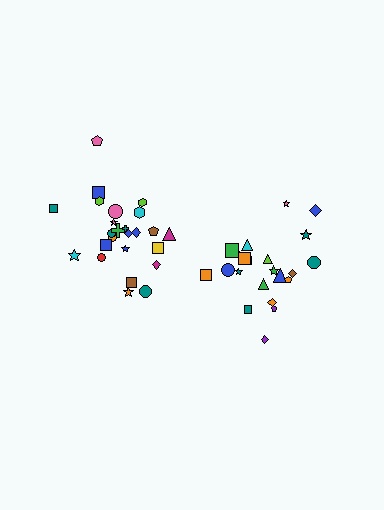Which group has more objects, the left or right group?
The left group.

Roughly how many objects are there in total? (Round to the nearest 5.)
Roughly 45 objects in total.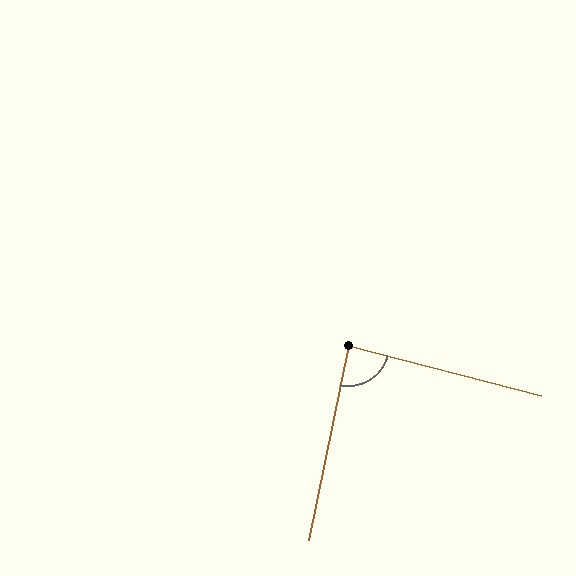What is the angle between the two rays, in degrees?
Approximately 87 degrees.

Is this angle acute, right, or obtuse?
It is approximately a right angle.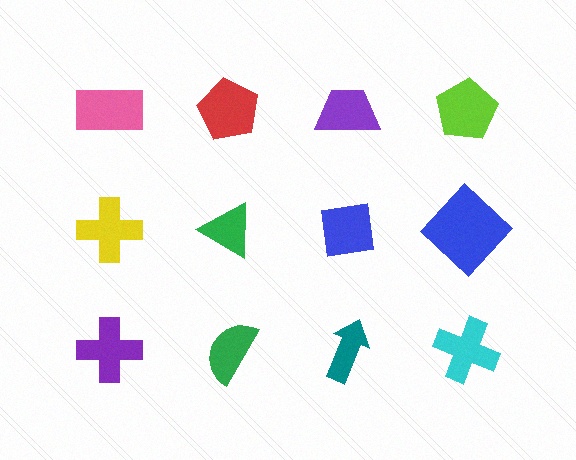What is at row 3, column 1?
A purple cross.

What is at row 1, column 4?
A lime pentagon.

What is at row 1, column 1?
A pink rectangle.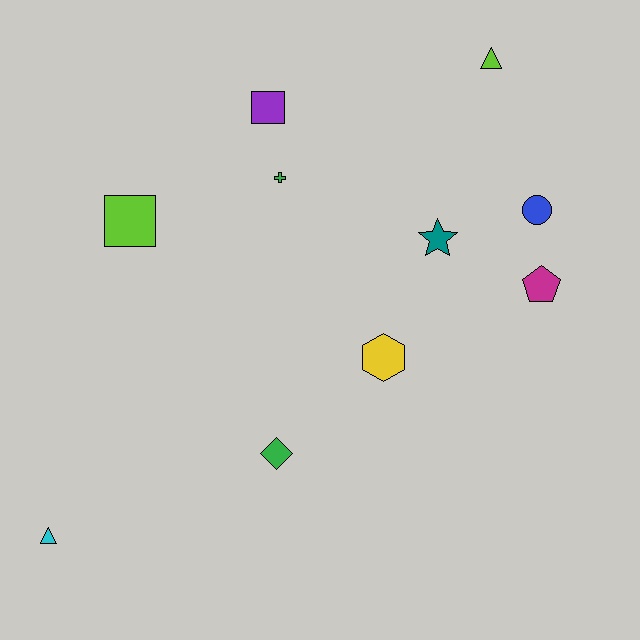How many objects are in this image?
There are 10 objects.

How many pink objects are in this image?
There are no pink objects.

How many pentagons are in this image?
There is 1 pentagon.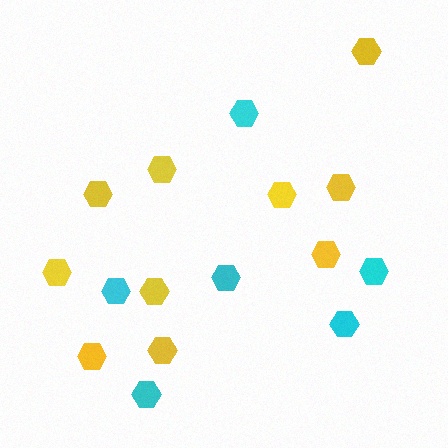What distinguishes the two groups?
There are 2 groups: one group of cyan hexagons (6) and one group of yellow hexagons (10).